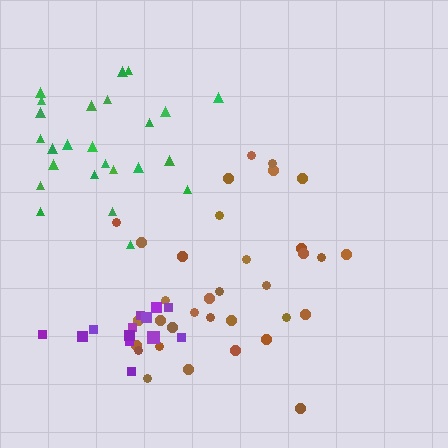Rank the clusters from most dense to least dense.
purple, brown, green.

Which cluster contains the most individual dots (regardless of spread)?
Brown (34).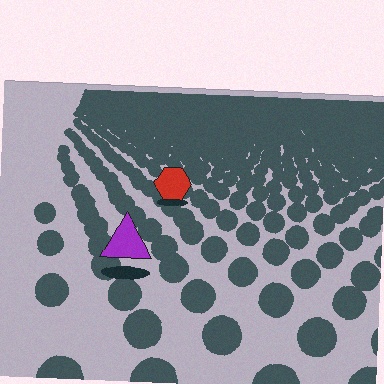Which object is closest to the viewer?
The purple triangle is closest. The texture marks near it are larger and more spread out.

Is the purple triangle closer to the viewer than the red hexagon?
Yes. The purple triangle is closer — you can tell from the texture gradient: the ground texture is coarser near it.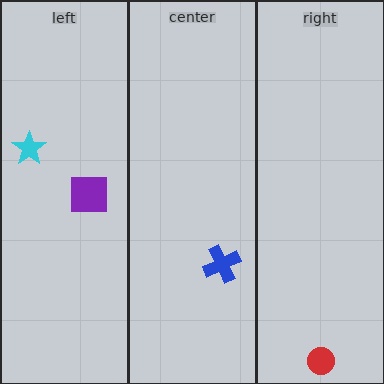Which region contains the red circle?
The right region.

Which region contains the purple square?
The left region.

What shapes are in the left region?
The purple square, the cyan star.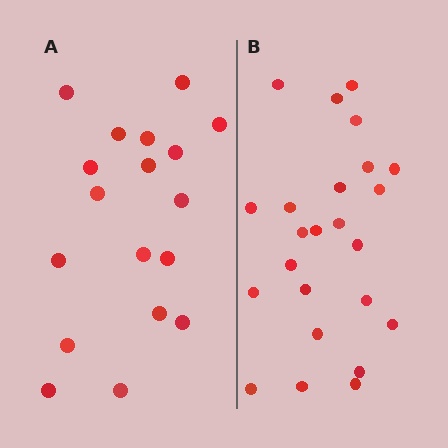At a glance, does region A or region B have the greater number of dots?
Region B (the right region) has more dots.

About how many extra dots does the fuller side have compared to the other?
Region B has about 6 more dots than region A.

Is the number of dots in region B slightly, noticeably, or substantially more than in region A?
Region B has noticeably more, but not dramatically so. The ratio is roughly 1.3 to 1.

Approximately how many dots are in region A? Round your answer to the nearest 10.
About 20 dots. (The exact count is 18, which rounds to 20.)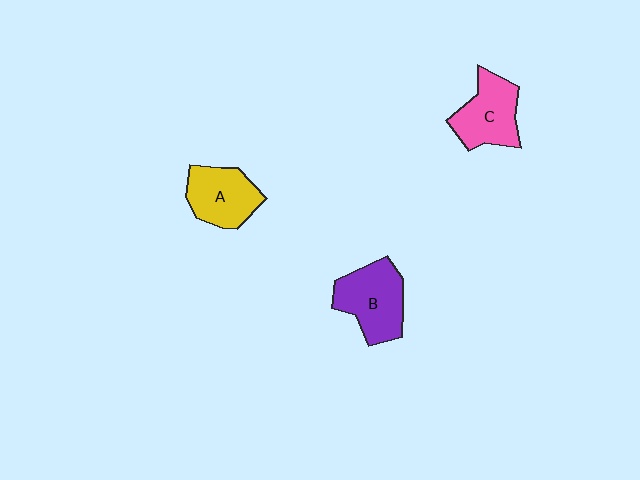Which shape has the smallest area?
Shape A (yellow).